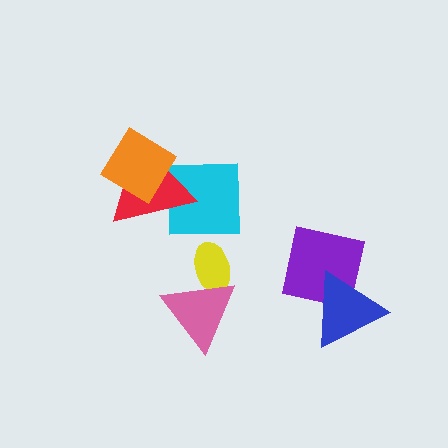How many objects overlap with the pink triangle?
1 object overlaps with the pink triangle.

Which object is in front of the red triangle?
The orange diamond is in front of the red triangle.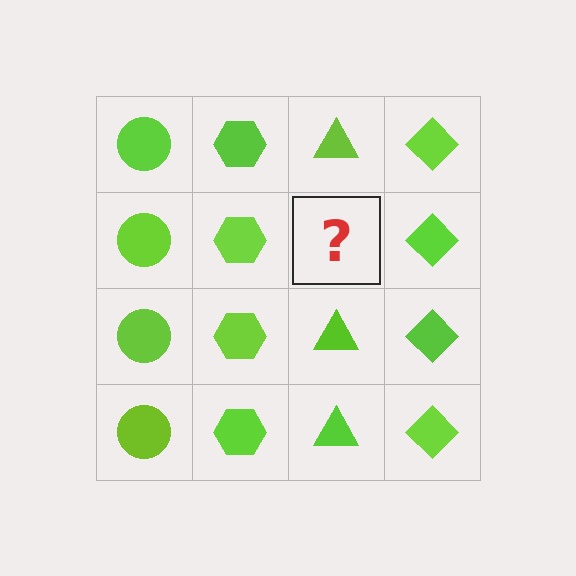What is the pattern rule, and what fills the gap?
The rule is that each column has a consistent shape. The gap should be filled with a lime triangle.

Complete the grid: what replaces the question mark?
The question mark should be replaced with a lime triangle.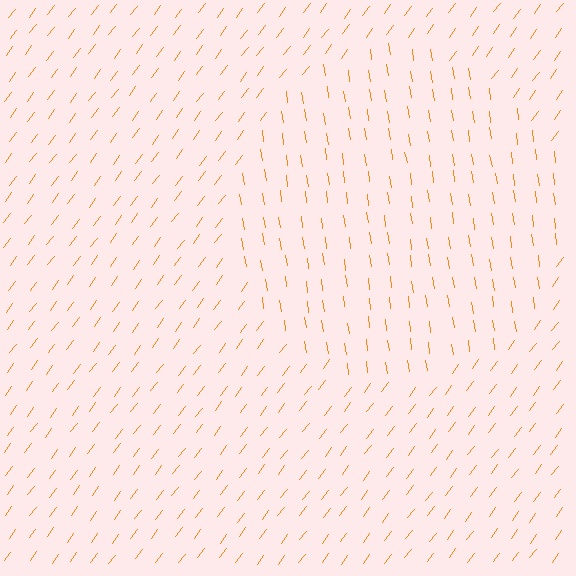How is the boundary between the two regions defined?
The boundary is defined purely by a change in line orientation (approximately 45 degrees difference). All lines are the same color and thickness.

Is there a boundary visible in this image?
Yes, there is a texture boundary formed by a change in line orientation.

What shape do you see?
I see a circle.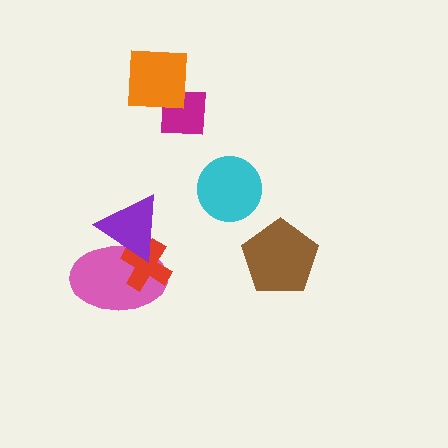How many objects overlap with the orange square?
1 object overlaps with the orange square.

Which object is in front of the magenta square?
The orange square is in front of the magenta square.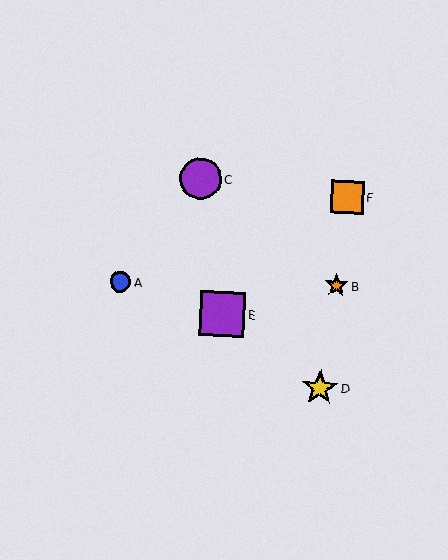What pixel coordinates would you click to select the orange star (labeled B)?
Click at (336, 285) to select the orange star B.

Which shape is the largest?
The purple square (labeled E) is the largest.